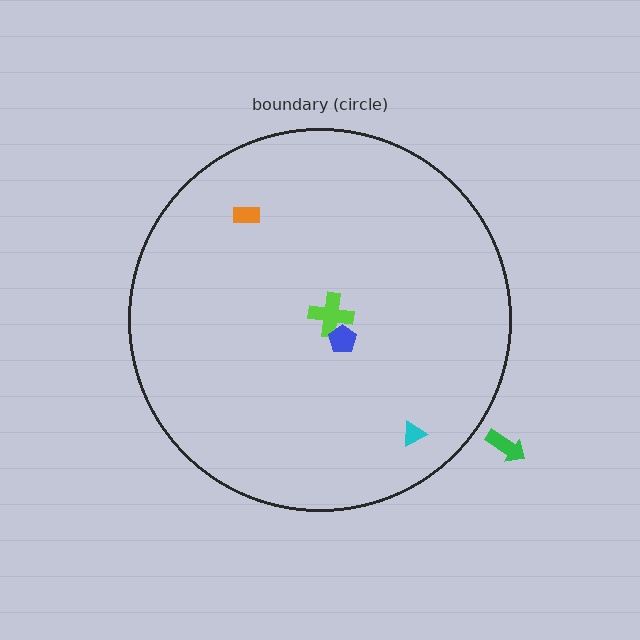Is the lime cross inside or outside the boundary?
Inside.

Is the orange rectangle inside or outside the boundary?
Inside.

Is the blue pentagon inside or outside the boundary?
Inside.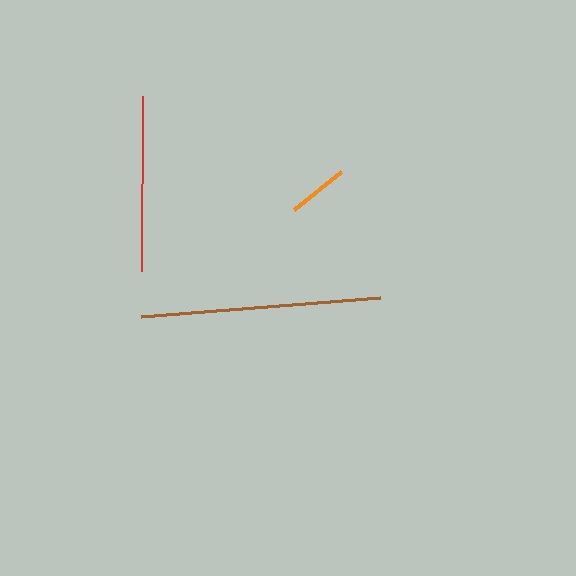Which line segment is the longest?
The brown line is the longest at approximately 239 pixels.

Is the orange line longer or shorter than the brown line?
The brown line is longer than the orange line.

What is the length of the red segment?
The red segment is approximately 176 pixels long.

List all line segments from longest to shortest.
From longest to shortest: brown, red, orange.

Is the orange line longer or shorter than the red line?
The red line is longer than the orange line.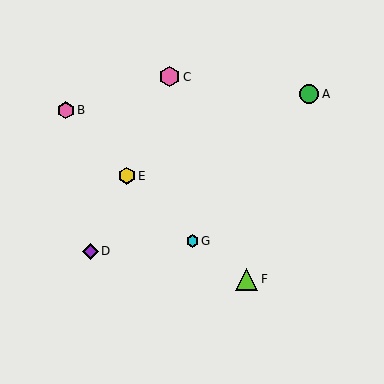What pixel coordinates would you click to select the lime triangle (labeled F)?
Click at (247, 279) to select the lime triangle F.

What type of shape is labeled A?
Shape A is a green circle.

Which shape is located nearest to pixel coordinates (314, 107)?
The green circle (labeled A) at (309, 94) is nearest to that location.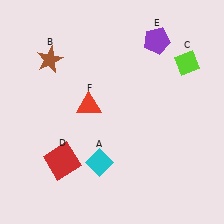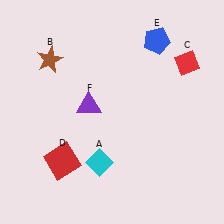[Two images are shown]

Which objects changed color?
C changed from lime to red. E changed from purple to blue. F changed from red to purple.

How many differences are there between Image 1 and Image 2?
There are 3 differences between the two images.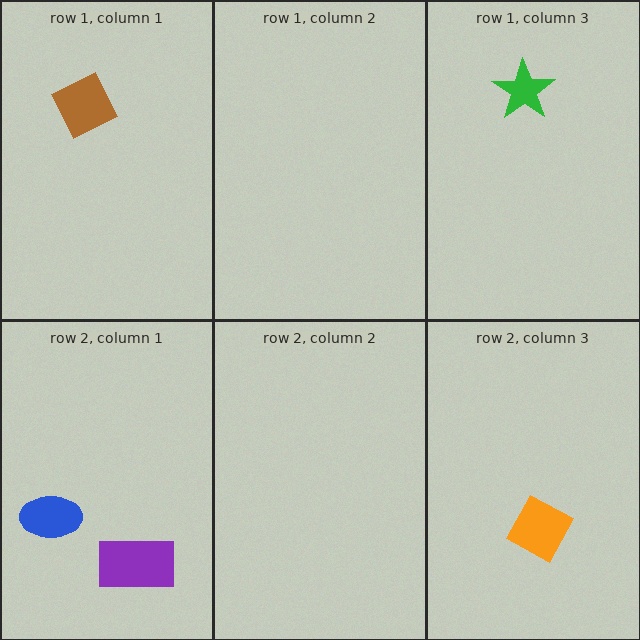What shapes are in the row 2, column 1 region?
The blue ellipse, the purple rectangle.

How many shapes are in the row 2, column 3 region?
1.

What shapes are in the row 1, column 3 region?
The green star.